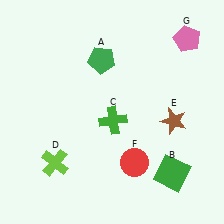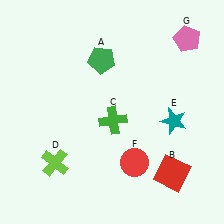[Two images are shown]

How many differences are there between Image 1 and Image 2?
There are 2 differences between the two images.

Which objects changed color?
B changed from green to red. E changed from brown to teal.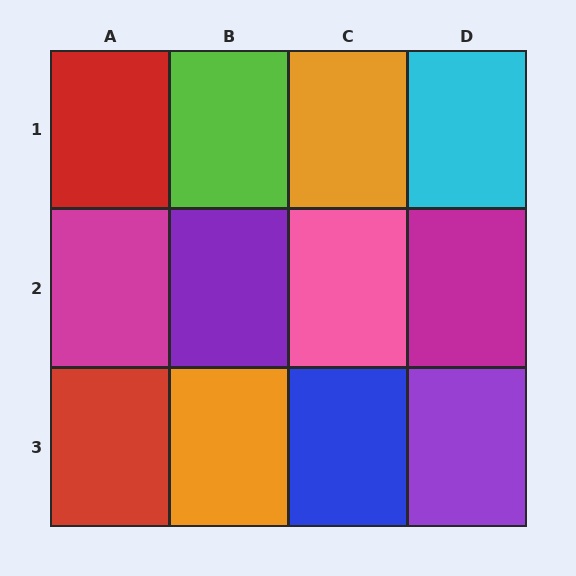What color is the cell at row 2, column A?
Magenta.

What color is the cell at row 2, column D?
Magenta.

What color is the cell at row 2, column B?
Purple.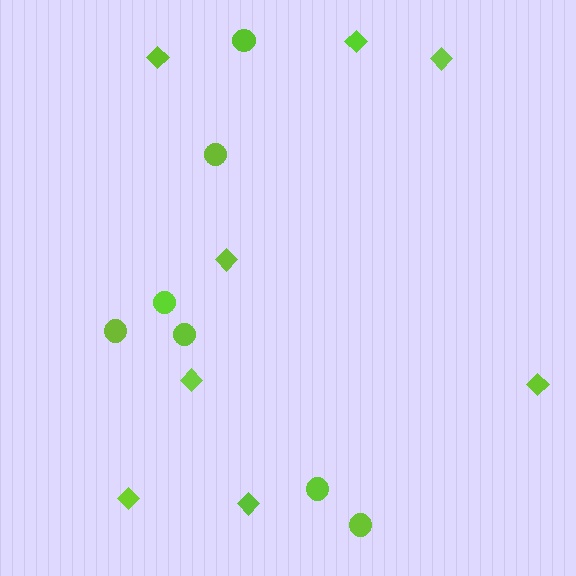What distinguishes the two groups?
There are 2 groups: one group of diamonds (8) and one group of circles (7).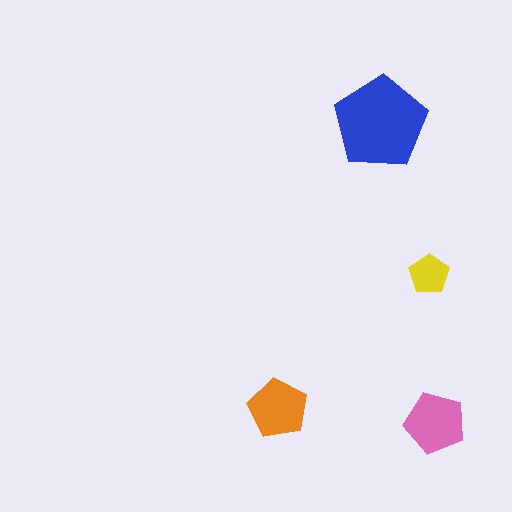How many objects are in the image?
There are 4 objects in the image.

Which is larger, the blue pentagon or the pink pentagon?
The blue one.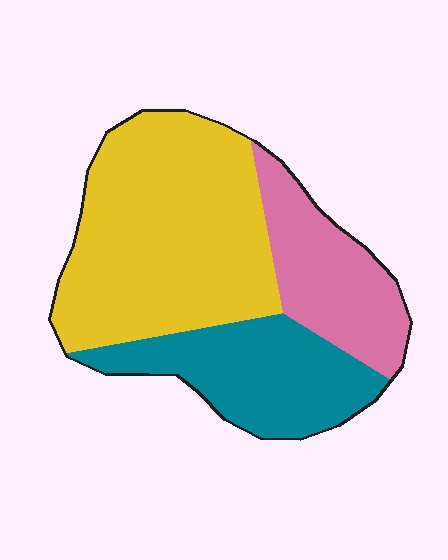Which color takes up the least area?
Pink, at roughly 20%.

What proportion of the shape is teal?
Teal covers around 25% of the shape.